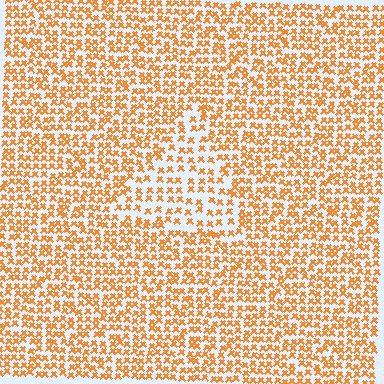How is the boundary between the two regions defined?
The boundary is defined by a change in element density (approximately 1.7x ratio). All elements are the same color, size, and shape.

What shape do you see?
I see a triangle.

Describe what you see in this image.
The image contains small orange elements arranged at two different densities. A triangle-shaped region is visible where the elements are less densely packed than the surrounding area.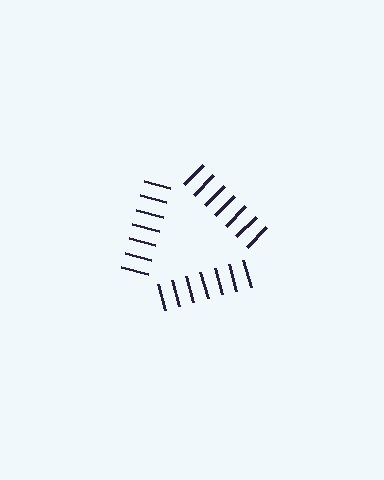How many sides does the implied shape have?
3 sides — the line-ends trace a triangle.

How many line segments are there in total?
21 — 7 along each of the 3 edges.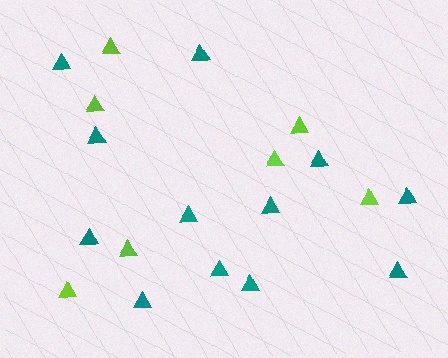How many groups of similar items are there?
There are 2 groups: one group of lime triangles (7) and one group of teal triangles (12).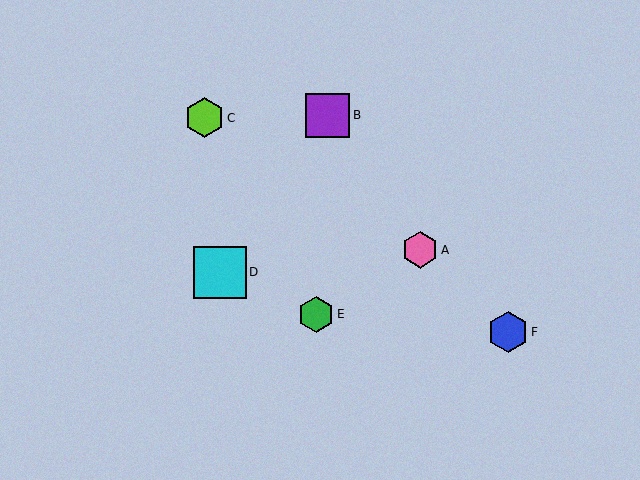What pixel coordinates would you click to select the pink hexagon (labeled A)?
Click at (420, 250) to select the pink hexagon A.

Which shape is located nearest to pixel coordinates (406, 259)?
The pink hexagon (labeled A) at (420, 250) is nearest to that location.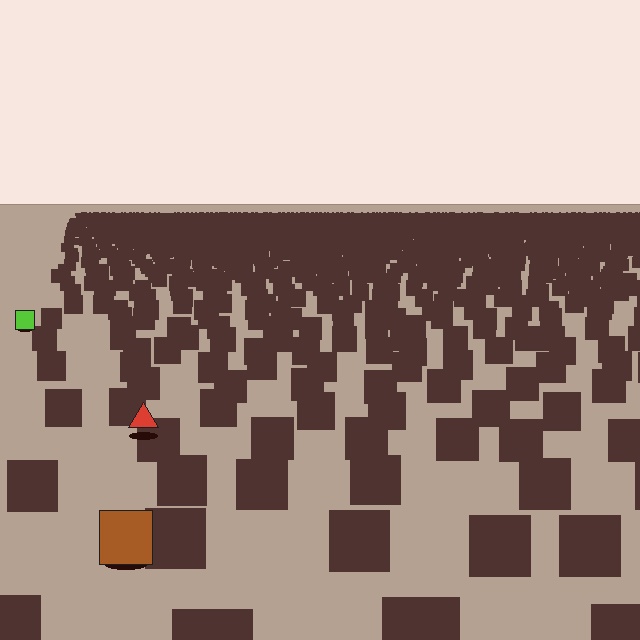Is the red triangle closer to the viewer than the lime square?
Yes. The red triangle is closer — you can tell from the texture gradient: the ground texture is coarser near it.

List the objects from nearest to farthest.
From nearest to farthest: the brown square, the red triangle, the lime square.